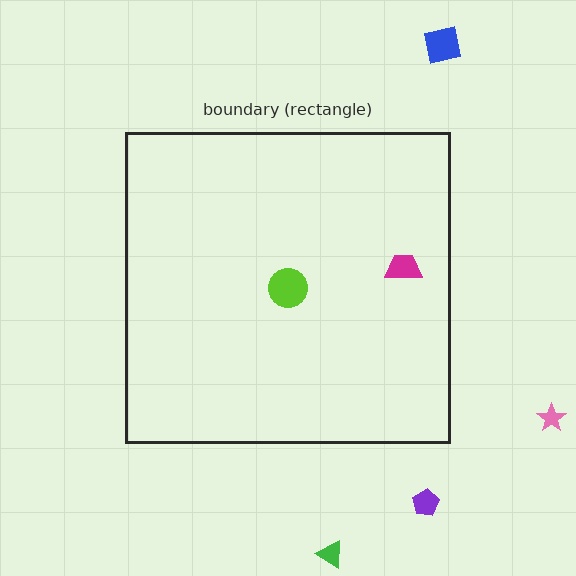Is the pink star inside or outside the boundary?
Outside.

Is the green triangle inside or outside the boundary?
Outside.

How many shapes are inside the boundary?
2 inside, 4 outside.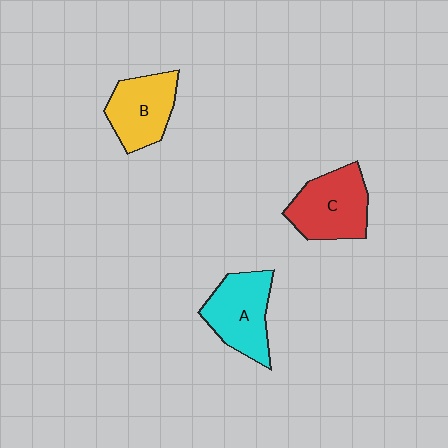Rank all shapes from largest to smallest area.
From largest to smallest: C (red), A (cyan), B (yellow).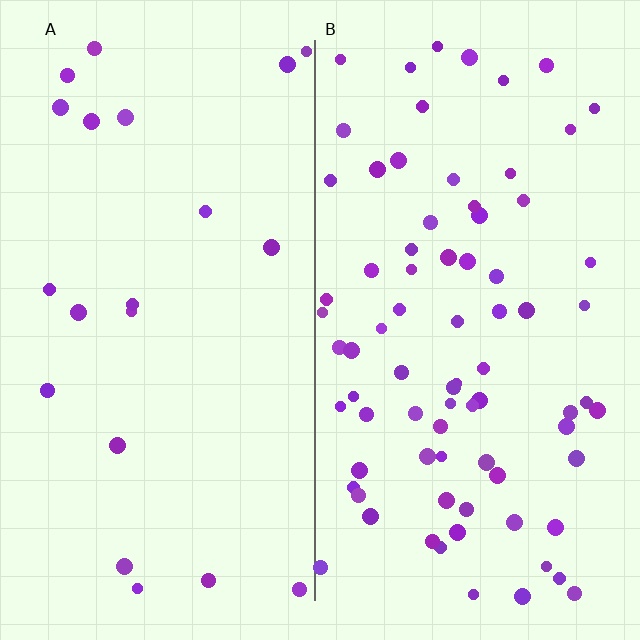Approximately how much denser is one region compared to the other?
Approximately 3.7× — region B over region A.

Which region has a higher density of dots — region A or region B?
B (the right).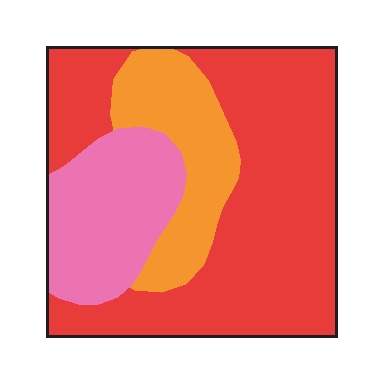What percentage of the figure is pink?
Pink takes up less than a quarter of the figure.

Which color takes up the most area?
Red, at roughly 60%.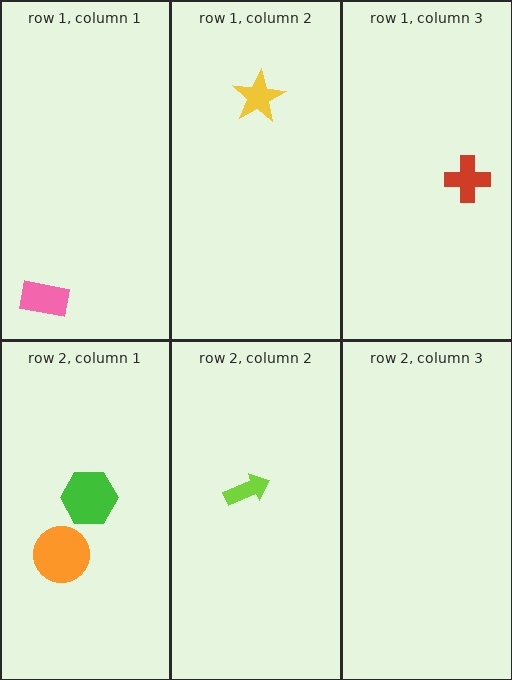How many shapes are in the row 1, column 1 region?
1.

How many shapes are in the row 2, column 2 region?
1.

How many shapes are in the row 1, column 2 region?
1.